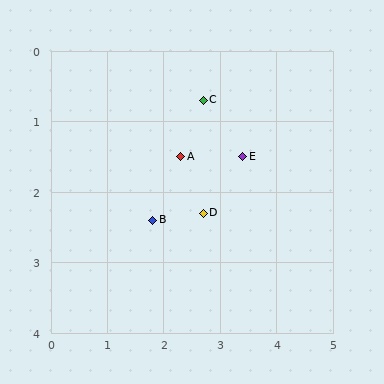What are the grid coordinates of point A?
Point A is at approximately (2.3, 1.5).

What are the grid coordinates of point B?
Point B is at approximately (1.8, 2.4).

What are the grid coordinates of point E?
Point E is at approximately (3.4, 1.5).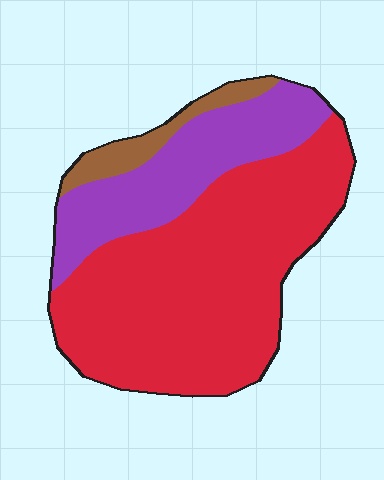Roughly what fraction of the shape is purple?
Purple covers roughly 25% of the shape.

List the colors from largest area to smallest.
From largest to smallest: red, purple, brown.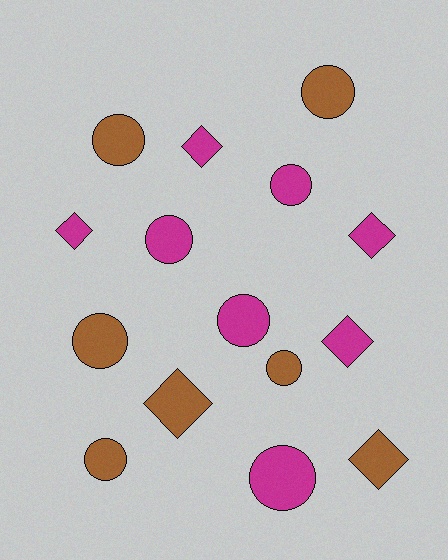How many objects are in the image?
There are 15 objects.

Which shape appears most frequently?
Circle, with 9 objects.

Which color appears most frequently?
Magenta, with 8 objects.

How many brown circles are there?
There are 5 brown circles.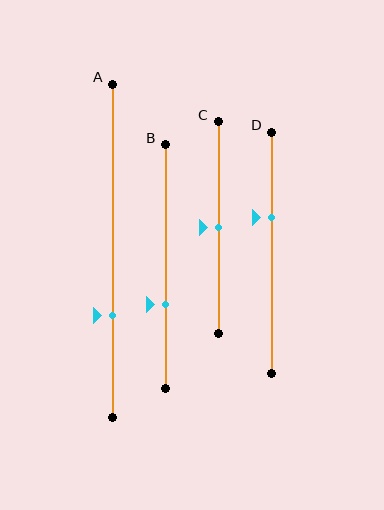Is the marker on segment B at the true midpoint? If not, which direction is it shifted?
No, the marker on segment B is shifted downward by about 15% of the segment length.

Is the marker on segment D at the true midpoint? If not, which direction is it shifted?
No, the marker on segment D is shifted upward by about 15% of the segment length.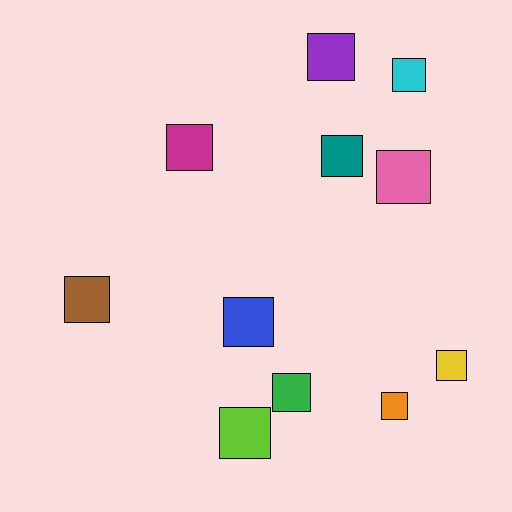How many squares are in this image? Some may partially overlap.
There are 11 squares.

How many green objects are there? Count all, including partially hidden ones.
There is 1 green object.